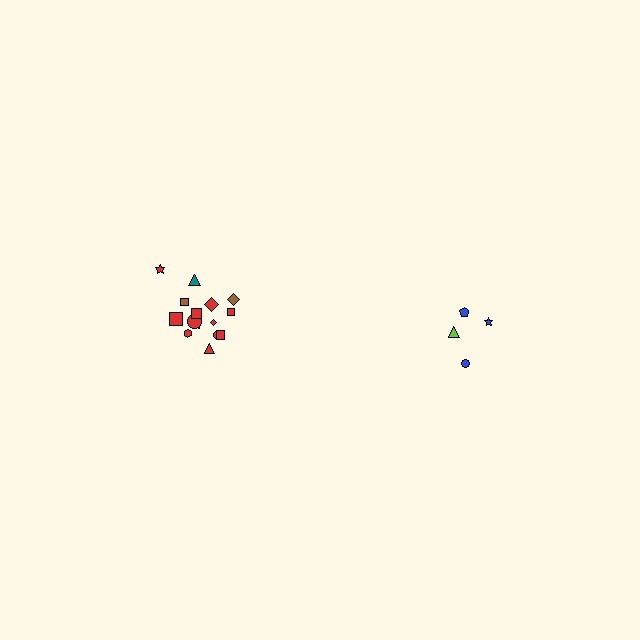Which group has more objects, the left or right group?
The left group.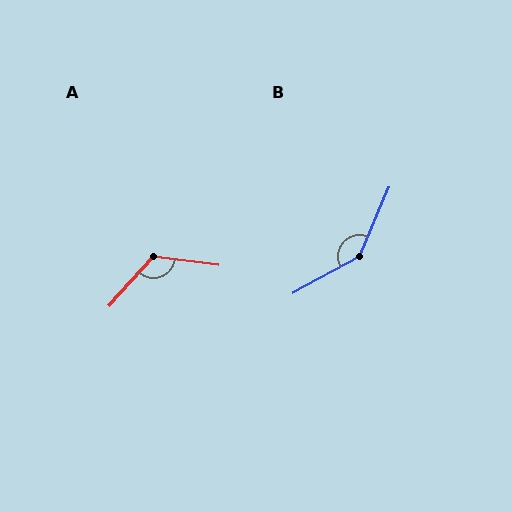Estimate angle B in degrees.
Approximately 142 degrees.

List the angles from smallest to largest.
A (124°), B (142°).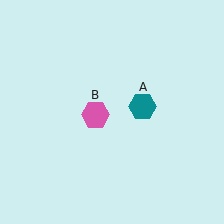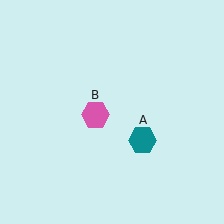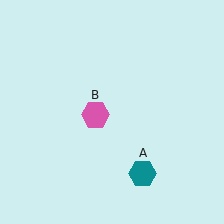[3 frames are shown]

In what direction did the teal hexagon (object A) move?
The teal hexagon (object A) moved down.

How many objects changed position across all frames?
1 object changed position: teal hexagon (object A).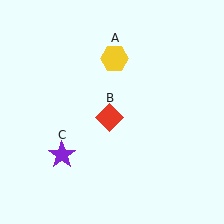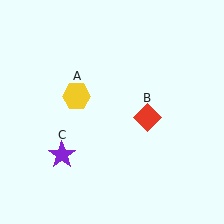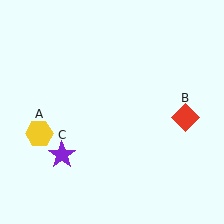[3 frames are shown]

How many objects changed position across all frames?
2 objects changed position: yellow hexagon (object A), red diamond (object B).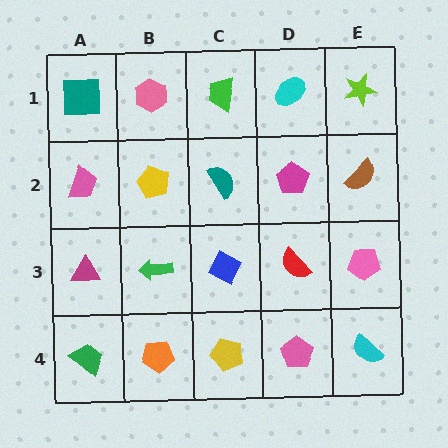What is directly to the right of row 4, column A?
An orange pentagon.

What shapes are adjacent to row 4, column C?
A blue diamond (row 3, column C), an orange pentagon (row 4, column B), a pink pentagon (row 4, column D).